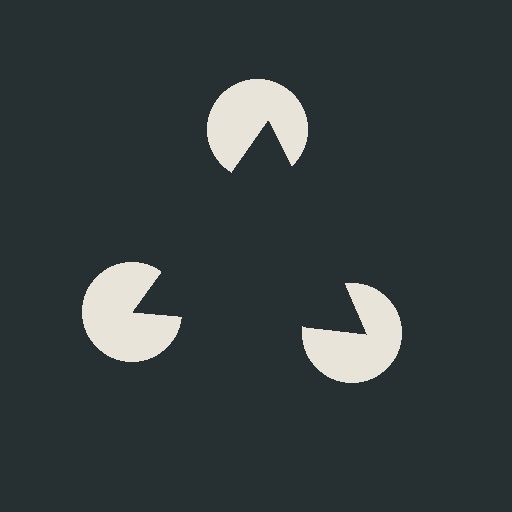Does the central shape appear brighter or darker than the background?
It typically appears slightly darker than the background, even though no actual brightness change is drawn.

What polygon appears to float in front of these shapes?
An illusory triangle — its edges are inferred from the aligned wedge cuts in the pac-man discs, not physically drawn.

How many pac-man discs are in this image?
There are 3 — one at each vertex of the illusory triangle.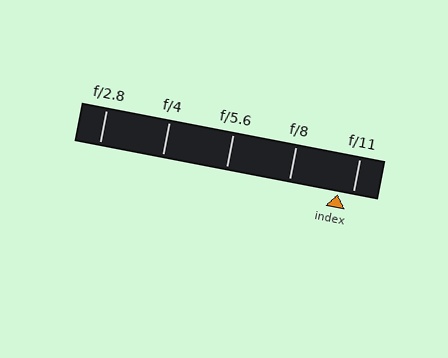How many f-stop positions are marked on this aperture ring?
There are 5 f-stop positions marked.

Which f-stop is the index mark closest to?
The index mark is closest to f/11.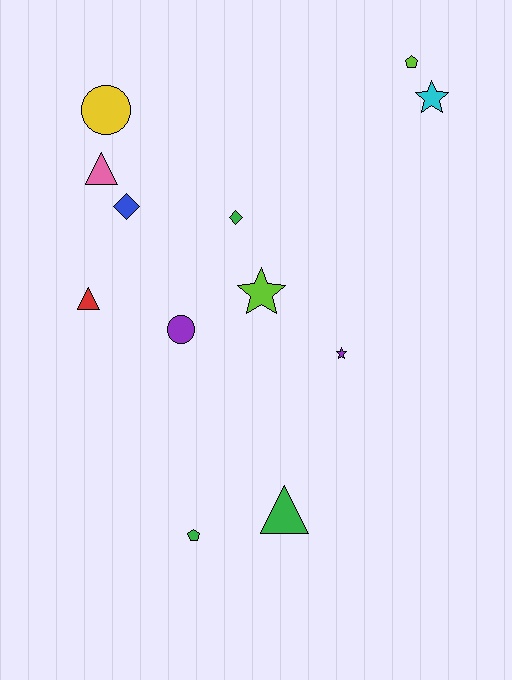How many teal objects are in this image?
There are no teal objects.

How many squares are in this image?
There are no squares.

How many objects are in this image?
There are 12 objects.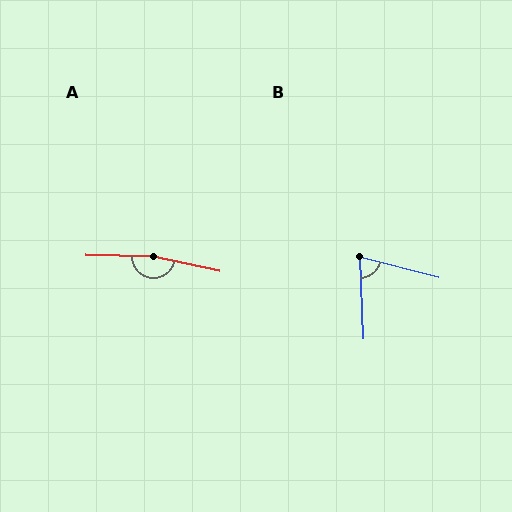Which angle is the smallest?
B, at approximately 73 degrees.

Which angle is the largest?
A, at approximately 169 degrees.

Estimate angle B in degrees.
Approximately 73 degrees.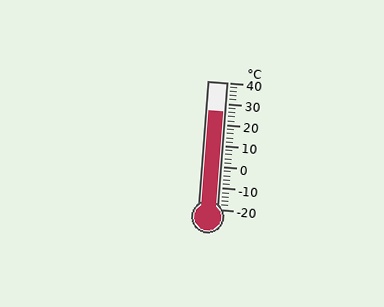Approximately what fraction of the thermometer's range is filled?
The thermometer is filled to approximately 75% of its range.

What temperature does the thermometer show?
The thermometer shows approximately 26°C.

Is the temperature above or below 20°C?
The temperature is above 20°C.